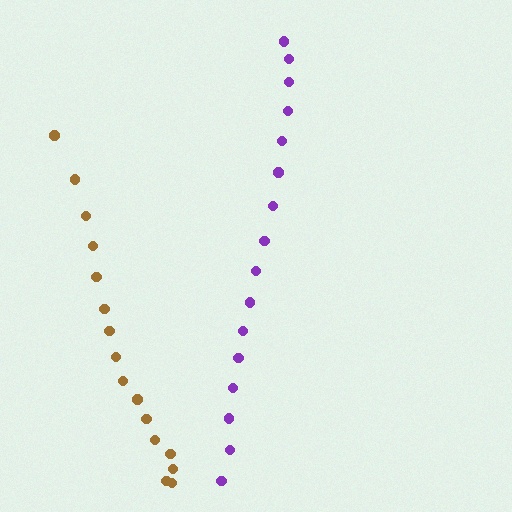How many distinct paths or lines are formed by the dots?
There are 2 distinct paths.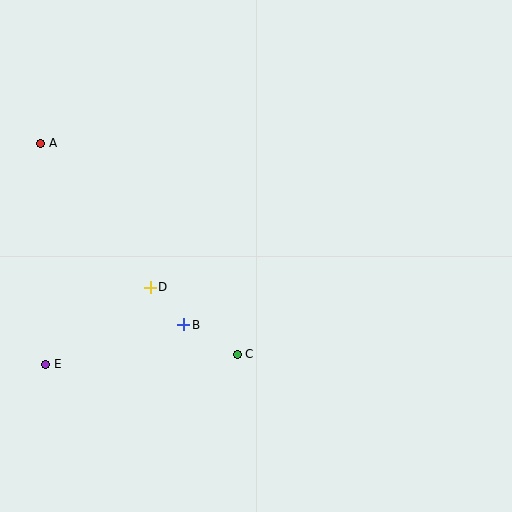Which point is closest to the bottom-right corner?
Point C is closest to the bottom-right corner.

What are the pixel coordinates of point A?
Point A is at (41, 143).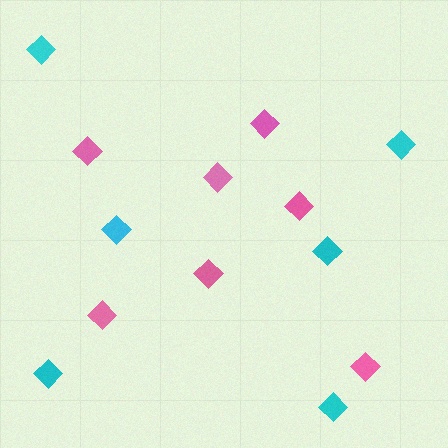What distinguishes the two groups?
There are 2 groups: one group of pink diamonds (7) and one group of cyan diamonds (6).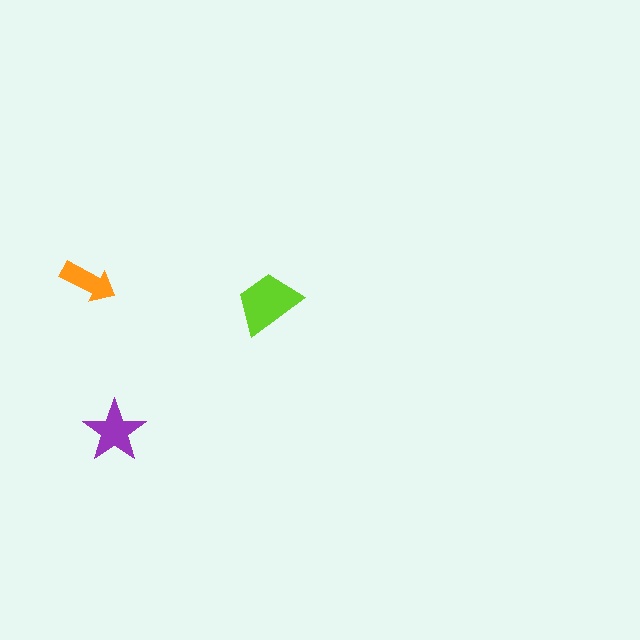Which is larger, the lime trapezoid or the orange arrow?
The lime trapezoid.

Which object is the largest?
The lime trapezoid.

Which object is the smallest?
The orange arrow.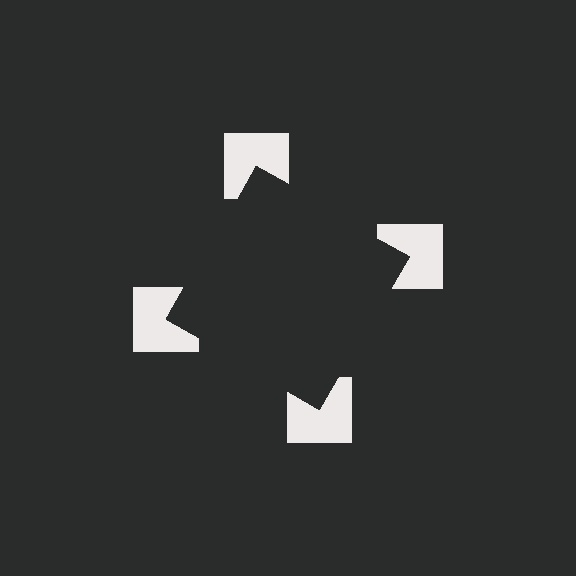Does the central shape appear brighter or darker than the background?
It typically appears slightly darker than the background, even though no actual brightness change is drawn.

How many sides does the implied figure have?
4 sides.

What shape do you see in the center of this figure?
An illusory square — its edges are inferred from the aligned wedge cuts in the notched squares, not physically drawn.